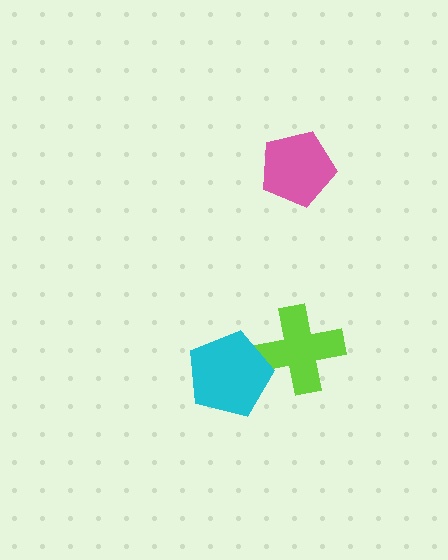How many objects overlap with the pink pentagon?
0 objects overlap with the pink pentagon.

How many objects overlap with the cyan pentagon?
1 object overlaps with the cyan pentagon.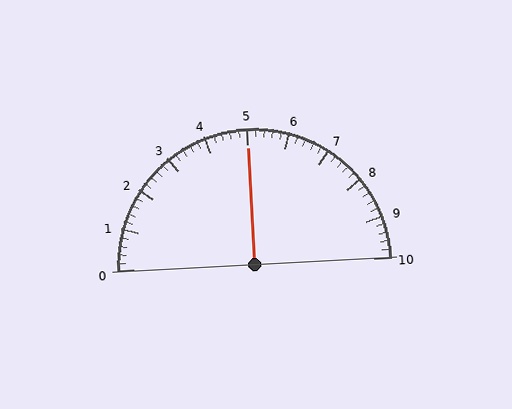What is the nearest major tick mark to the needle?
The nearest major tick mark is 5.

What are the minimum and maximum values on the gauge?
The gauge ranges from 0 to 10.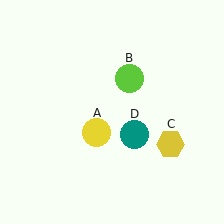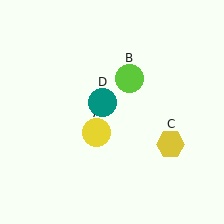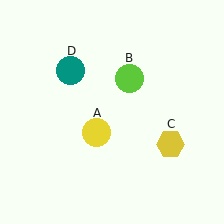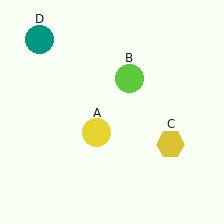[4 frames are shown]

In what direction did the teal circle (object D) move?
The teal circle (object D) moved up and to the left.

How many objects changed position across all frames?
1 object changed position: teal circle (object D).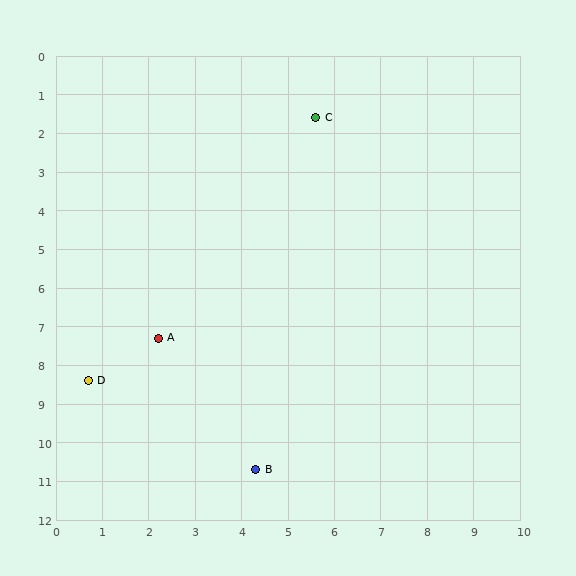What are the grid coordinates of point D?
Point D is at approximately (0.7, 8.4).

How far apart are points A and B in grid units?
Points A and B are about 4.0 grid units apart.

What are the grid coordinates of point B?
Point B is at approximately (4.3, 10.7).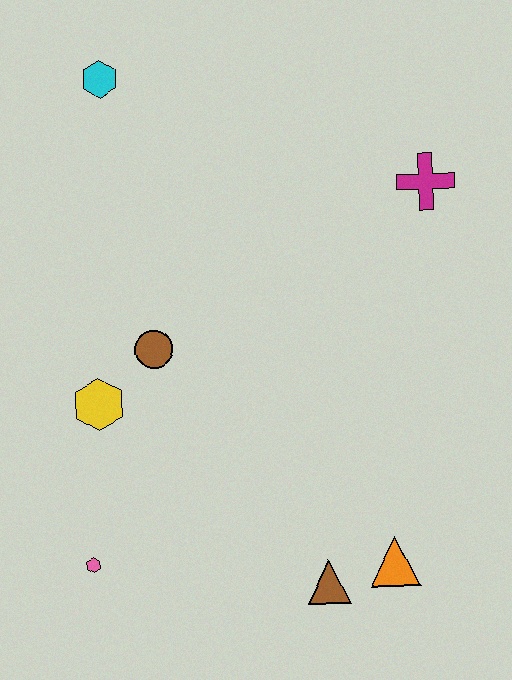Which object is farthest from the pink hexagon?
The magenta cross is farthest from the pink hexagon.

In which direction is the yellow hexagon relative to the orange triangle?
The yellow hexagon is to the left of the orange triangle.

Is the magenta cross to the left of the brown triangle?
No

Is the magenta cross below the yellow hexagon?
No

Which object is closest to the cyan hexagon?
The brown circle is closest to the cyan hexagon.